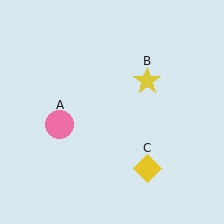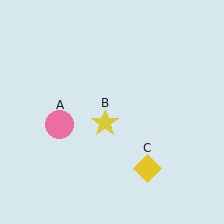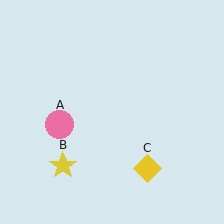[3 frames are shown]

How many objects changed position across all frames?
1 object changed position: yellow star (object B).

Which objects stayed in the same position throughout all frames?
Pink circle (object A) and yellow diamond (object C) remained stationary.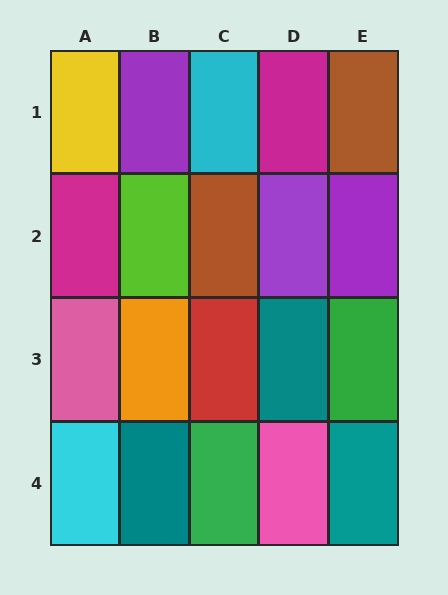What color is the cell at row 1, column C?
Cyan.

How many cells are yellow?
1 cell is yellow.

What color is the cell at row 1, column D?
Magenta.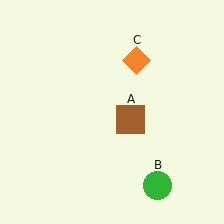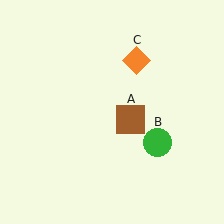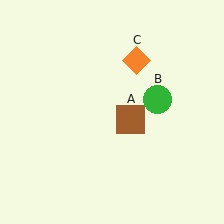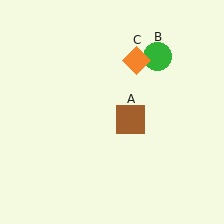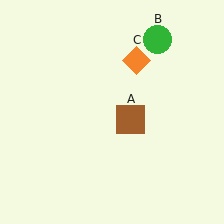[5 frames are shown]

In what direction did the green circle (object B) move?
The green circle (object B) moved up.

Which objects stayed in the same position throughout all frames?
Brown square (object A) and orange diamond (object C) remained stationary.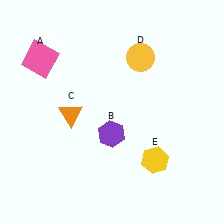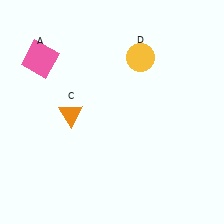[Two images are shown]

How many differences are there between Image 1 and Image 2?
There are 2 differences between the two images.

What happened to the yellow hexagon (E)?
The yellow hexagon (E) was removed in Image 2. It was in the bottom-right area of Image 1.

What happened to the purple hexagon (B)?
The purple hexagon (B) was removed in Image 2. It was in the bottom-left area of Image 1.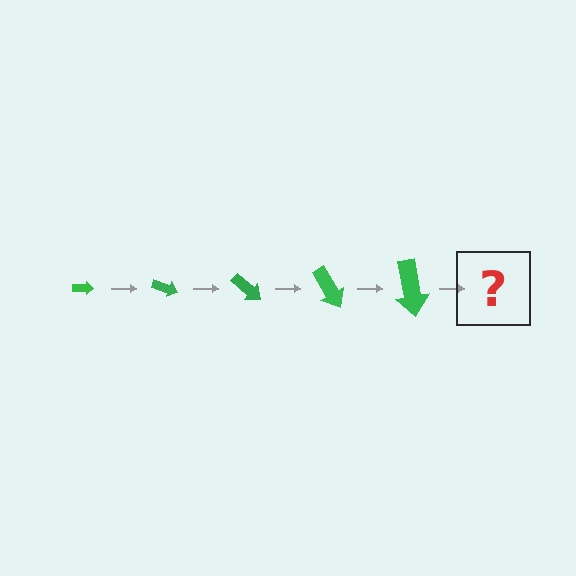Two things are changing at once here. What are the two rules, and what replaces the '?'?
The two rules are that the arrow grows larger each step and it rotates 20 degrees each step. The '?' should be an arrow, larger than the previous one and rotated 100 degrees from the start.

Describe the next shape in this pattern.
It should be an arrow, larger than the previous one and rotated 100 degrees from the start.